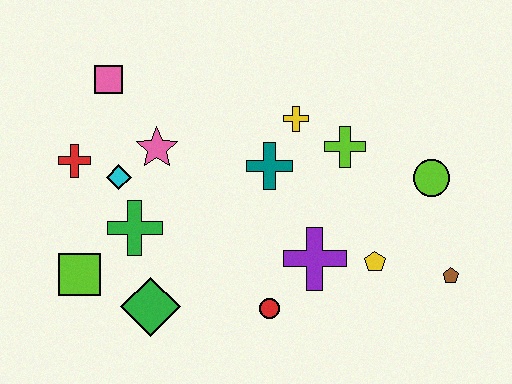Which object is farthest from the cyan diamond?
The brown pentagon is farthest from the cyan diamond.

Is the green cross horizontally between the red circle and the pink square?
Yes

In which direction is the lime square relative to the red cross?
The lime square is below the red cross.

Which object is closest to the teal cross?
The yellow cross is closest to the teal cross.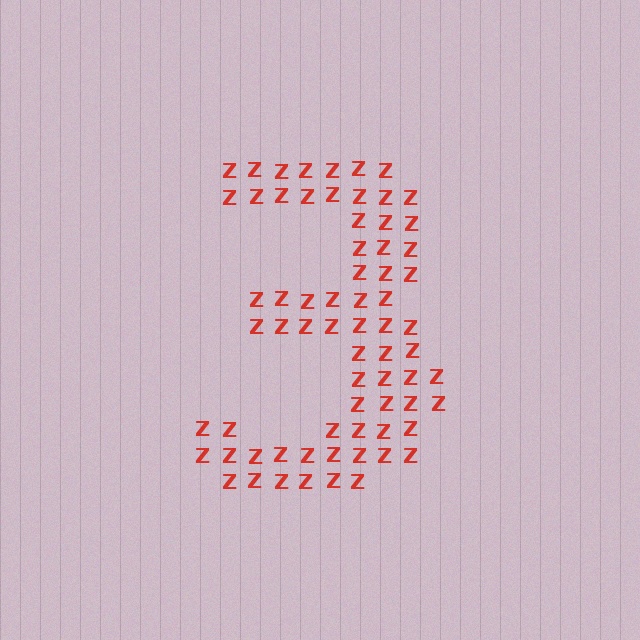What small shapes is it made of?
It is made of small letter Z's.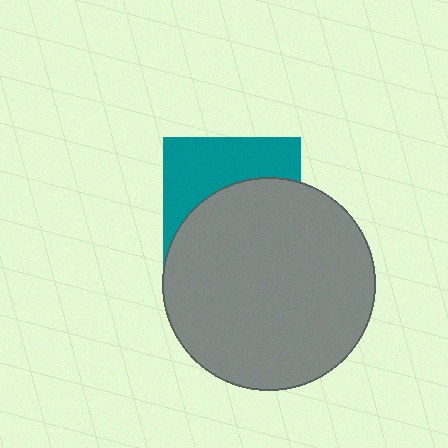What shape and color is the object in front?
The object in front is a gray circle.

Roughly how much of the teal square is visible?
A small part of it is visible (roughly 41%).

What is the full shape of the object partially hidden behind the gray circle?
The partially hidden object is a teal square.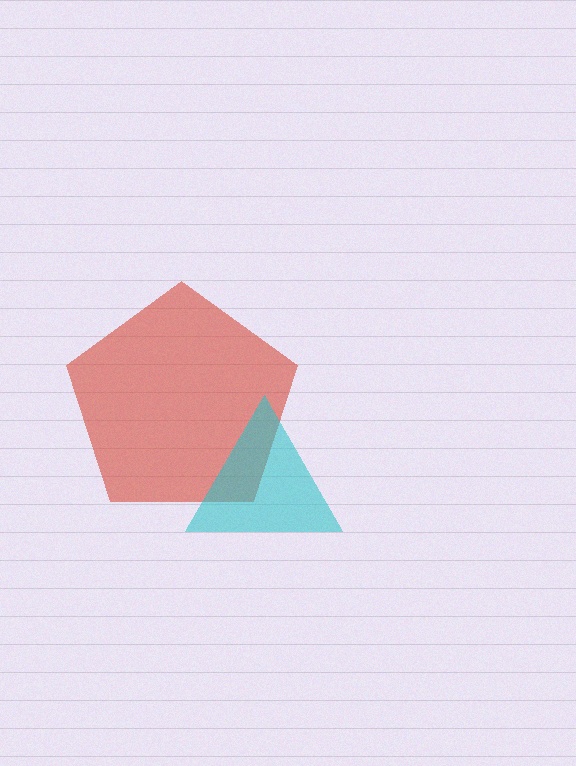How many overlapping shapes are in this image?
There are 2 overlapping shapes in the image.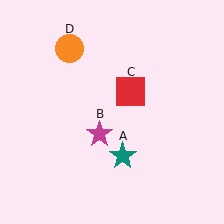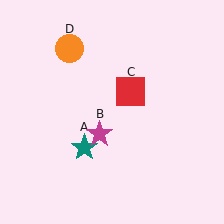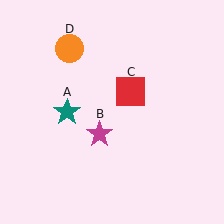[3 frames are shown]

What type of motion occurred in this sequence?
The teal star (object A) rotated clockwise around the center of the scene.